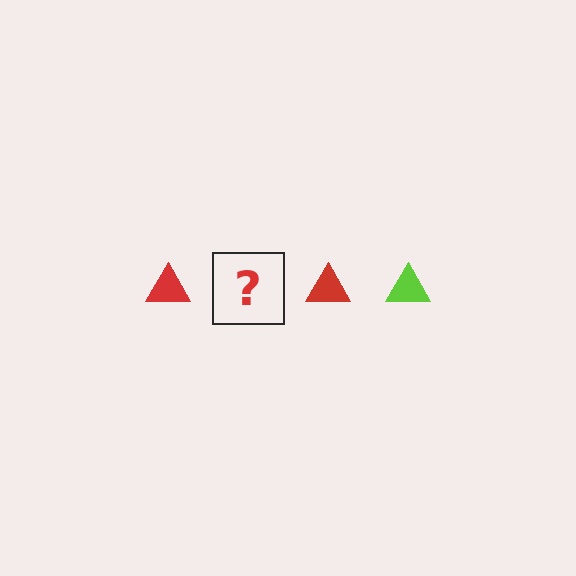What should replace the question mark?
The question mark should be replaced with a lime triangle.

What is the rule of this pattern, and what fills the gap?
The rule is that the pattern cycles through red, lime triangles. The gap should be filled with a lime triangle.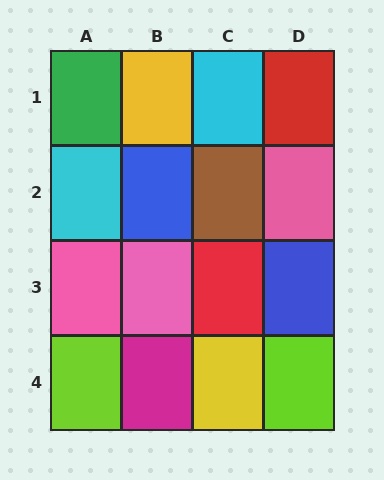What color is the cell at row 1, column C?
Cyan.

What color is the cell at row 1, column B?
Yellow.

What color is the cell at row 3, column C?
Red.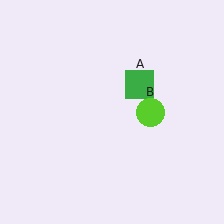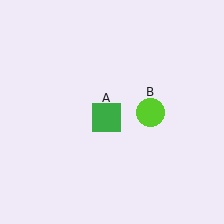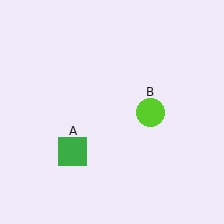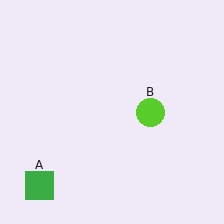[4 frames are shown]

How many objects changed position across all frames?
1 object changed position: green square (object A).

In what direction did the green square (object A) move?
The green square (object A) moved down and to the left.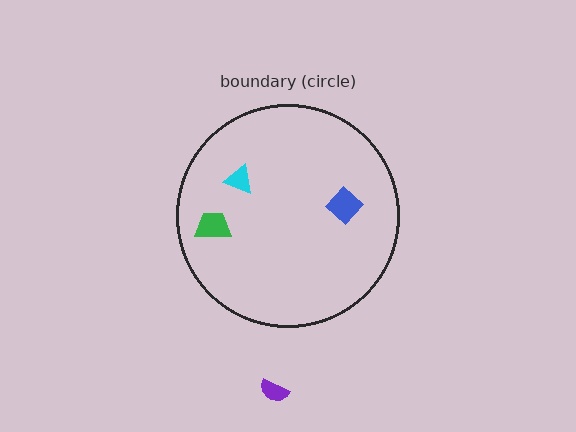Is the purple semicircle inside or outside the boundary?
Outside.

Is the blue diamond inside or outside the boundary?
Inside.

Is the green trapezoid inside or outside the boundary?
Inside.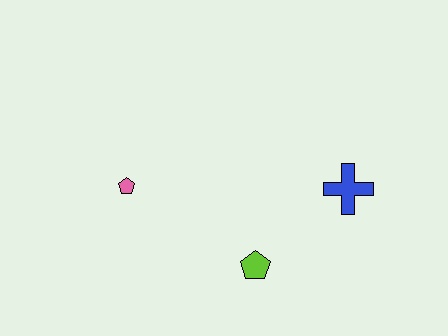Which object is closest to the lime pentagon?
The blue cross is closest to the lime pentagon.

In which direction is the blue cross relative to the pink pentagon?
The blue cross is to the right of the pink pentagon.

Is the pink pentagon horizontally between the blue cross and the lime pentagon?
No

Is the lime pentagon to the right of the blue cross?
No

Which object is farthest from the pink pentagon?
The blue cross is farthest from the pink pentagon.